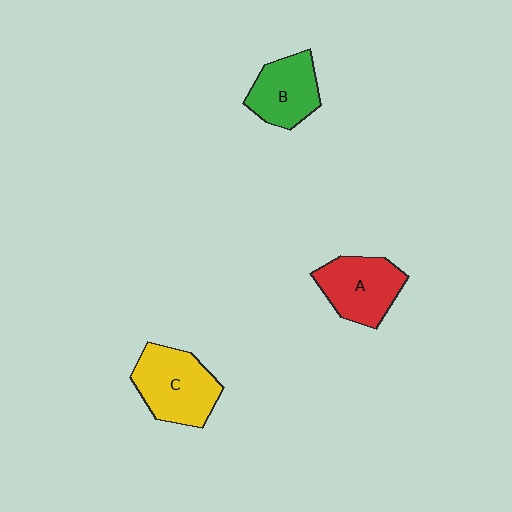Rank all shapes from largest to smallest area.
From largest to smallest: C (yellow), A (red), B (green).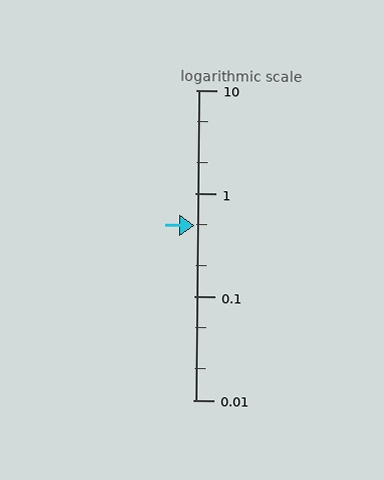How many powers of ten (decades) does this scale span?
The scale spans 3 decades, from 0.01 to 10.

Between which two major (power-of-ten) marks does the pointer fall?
The pointer is between 0.1 and 1.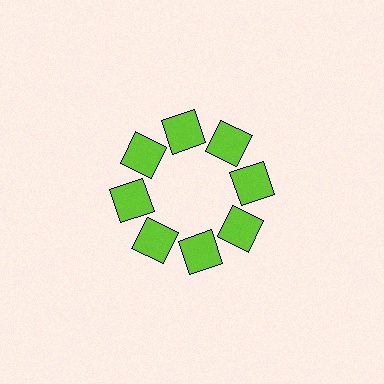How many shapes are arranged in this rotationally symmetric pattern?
There are 8 shapes, arranged in 8 groups of 1.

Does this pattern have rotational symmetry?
Yes, this pattern has 8-fold rotational symmetry. It looks the same after rotating 45 degrees around the center.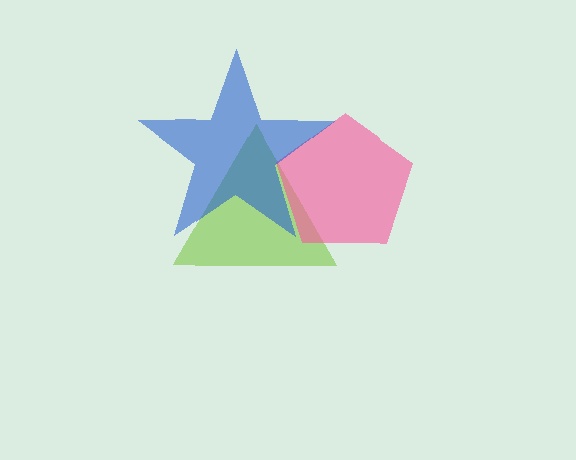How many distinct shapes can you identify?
There are 3 distinct shapes: a lime triangle, a pink pentagon, a blue star.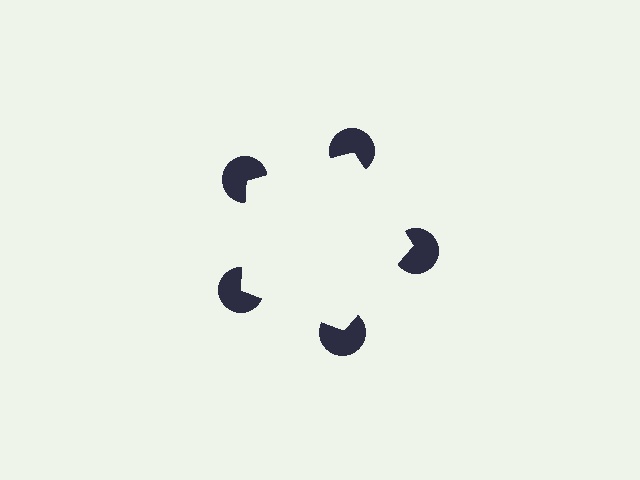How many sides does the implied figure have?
5 sides.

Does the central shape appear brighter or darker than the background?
It typically appears slightly brighter than the background, even though no actual brightness change is drawn.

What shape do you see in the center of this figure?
An illusory pentagon — its edges are inferred from the aligned wedge cuts in the pac-man discs, not physically drawn.